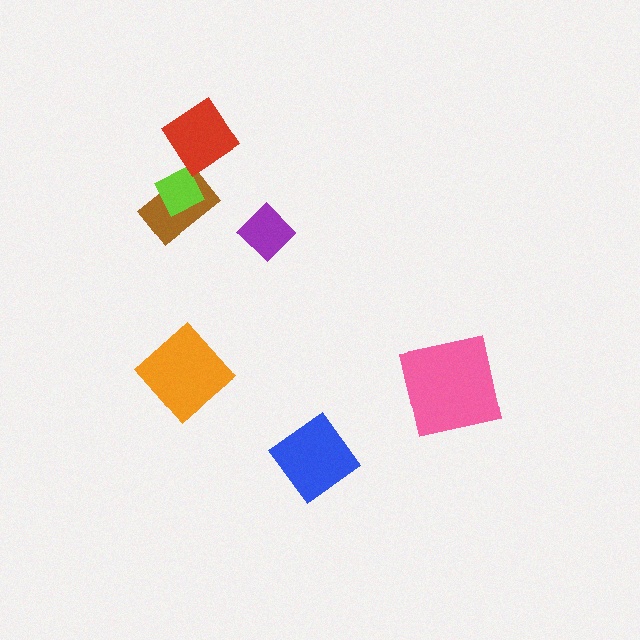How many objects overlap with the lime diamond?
2 objects overlap with the lime diamond.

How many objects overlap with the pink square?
0 objects overlap with the pink square.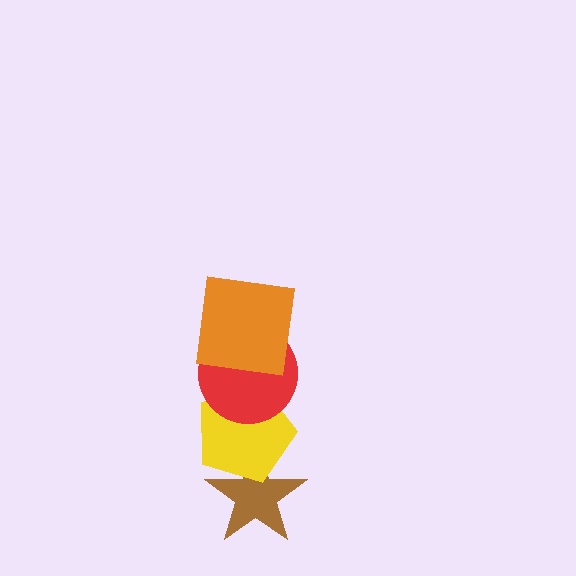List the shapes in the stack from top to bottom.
From top to bottom: the orange square, the red circle, the yellow pentagon, the brown star.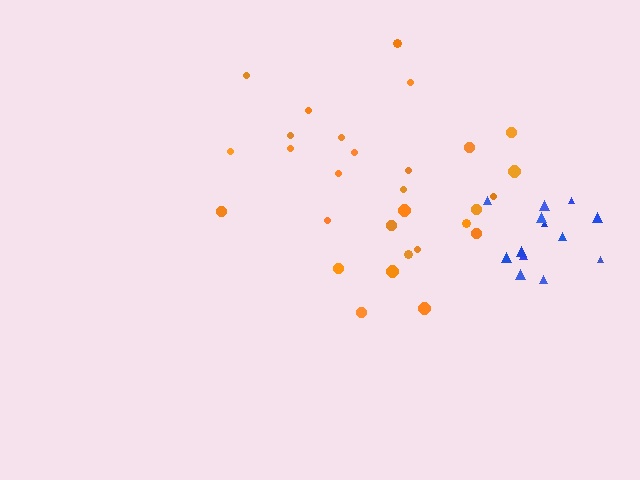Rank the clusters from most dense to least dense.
blue, orange.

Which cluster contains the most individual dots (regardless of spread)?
Orange (29).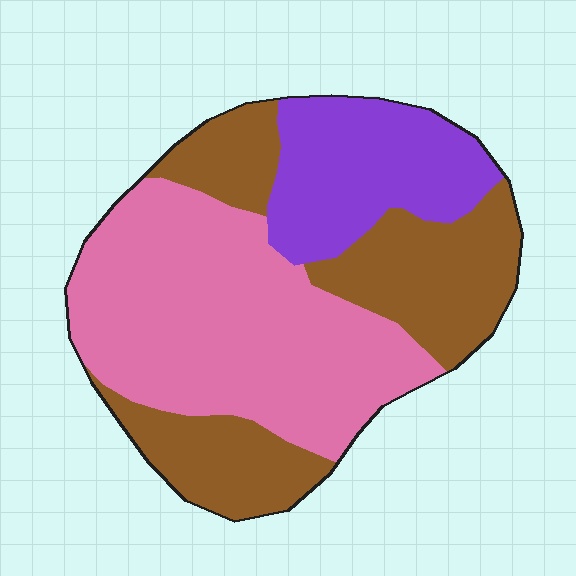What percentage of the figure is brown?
Brown covers around 35% of the figure.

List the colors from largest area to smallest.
From largest to smallest: pink, brown, purple.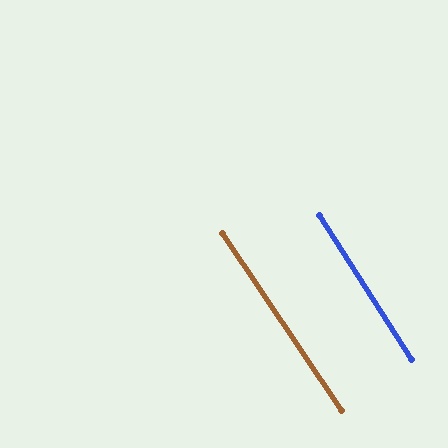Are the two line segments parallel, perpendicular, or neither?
Parallel — their directions differ by only 1.5°.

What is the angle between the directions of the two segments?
Approximately 2 degrees.